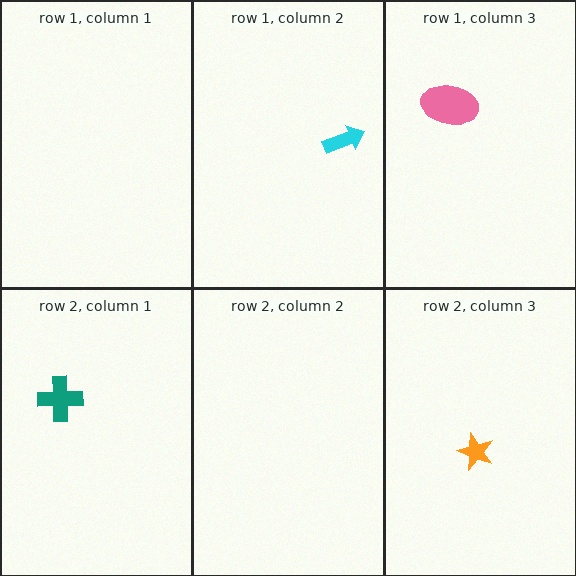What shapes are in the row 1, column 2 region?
The cyan arrow.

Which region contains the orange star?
The row 2, column 3 region.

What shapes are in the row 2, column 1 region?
The teal cross.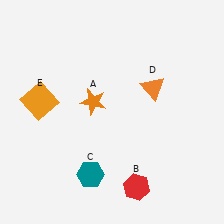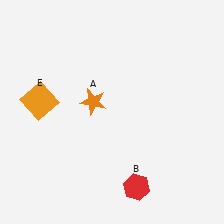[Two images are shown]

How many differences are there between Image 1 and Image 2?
There are 2 differences between the two images.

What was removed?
The orange triangle (D), the teal hexagon (C) were removed in Image 2.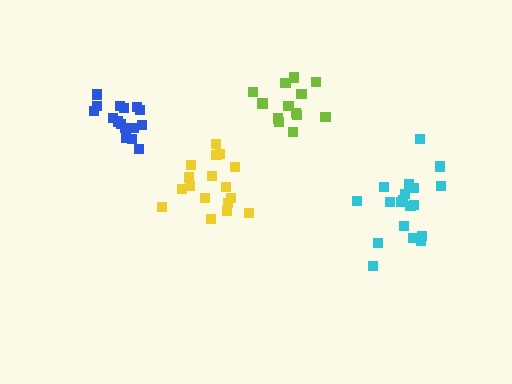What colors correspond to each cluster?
The clusters are colored: yellow, lime, cyan, blue.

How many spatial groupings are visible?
There are 4 spatial groupings.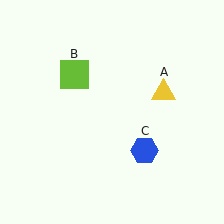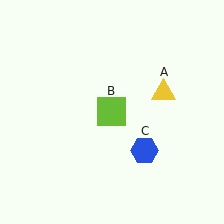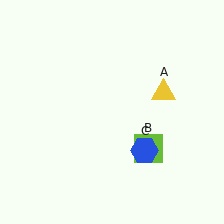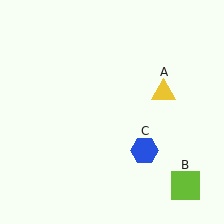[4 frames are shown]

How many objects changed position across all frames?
1 object changed position: lime square (object B).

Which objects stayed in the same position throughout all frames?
Yellow triangle (object A) and blue hexagon (object C) remained stationary.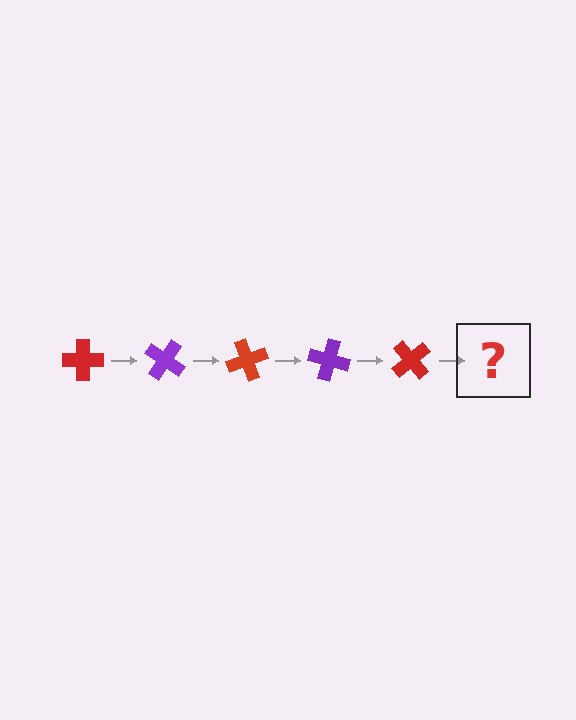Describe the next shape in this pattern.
It should be a purple cross, rotated 175 degrees from the start.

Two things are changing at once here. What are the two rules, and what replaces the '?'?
The two rules are that it rotates 35 degrees each step and the color cycles through red and purple. The '?' should be a purple cross, rotated 175 degrees from the start.